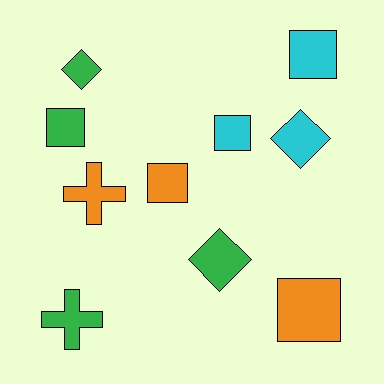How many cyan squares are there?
There are 2 cyan squares.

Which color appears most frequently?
Green, with 4 objects.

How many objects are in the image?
There are 10 objects.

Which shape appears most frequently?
Square, with 5 objects.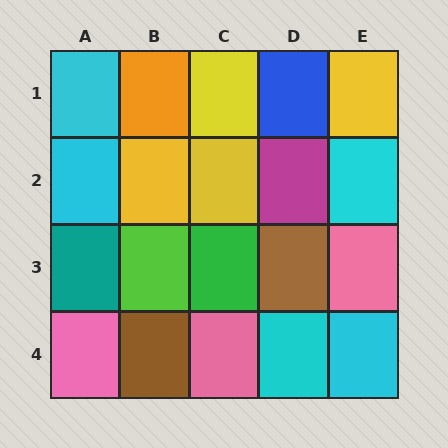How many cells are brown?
2 cells are brown.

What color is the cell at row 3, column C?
Green.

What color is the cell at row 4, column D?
Cyan.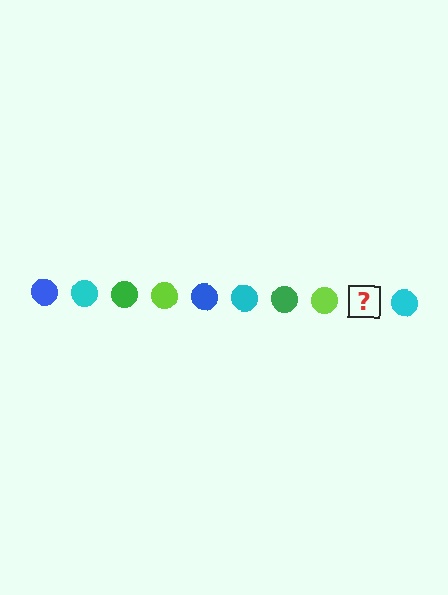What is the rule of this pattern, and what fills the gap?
The rule is that the pattern cycles through blue, cyan, green, lime circles. The gap should be filled with a blue circle.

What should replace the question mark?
The question mark should be replaced with a blue circle.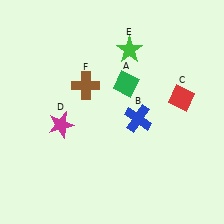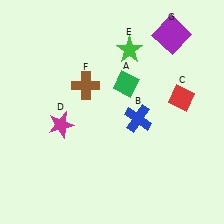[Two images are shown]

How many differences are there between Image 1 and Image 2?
There is 1 difference between the two images.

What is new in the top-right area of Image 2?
A purple square (G) was added in the top-right area of Image 2.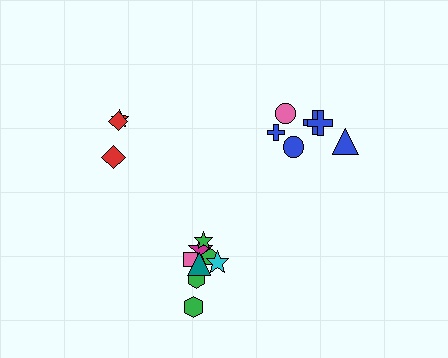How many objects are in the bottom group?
There are 8 objects.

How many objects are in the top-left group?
There are 3 objects.